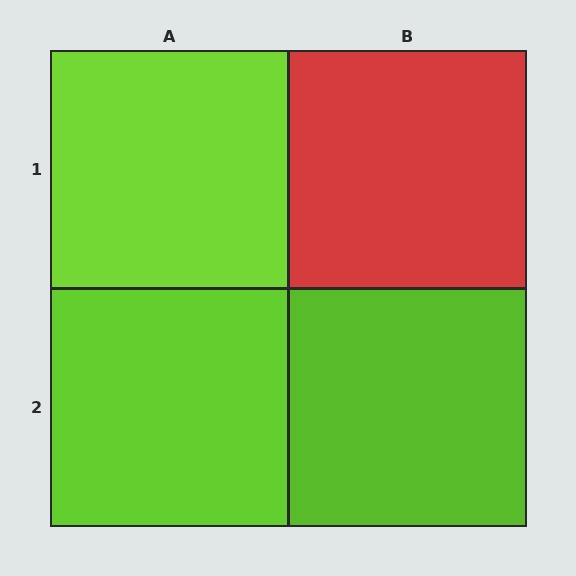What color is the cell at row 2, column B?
Lime.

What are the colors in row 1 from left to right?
Lime, red.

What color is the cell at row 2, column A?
Lime.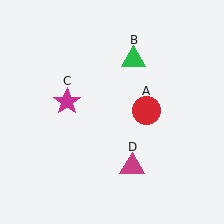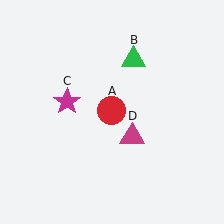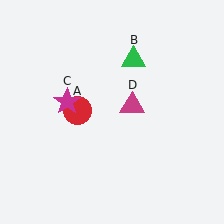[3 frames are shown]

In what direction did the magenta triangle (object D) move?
The magenta triangle (object D) moved up.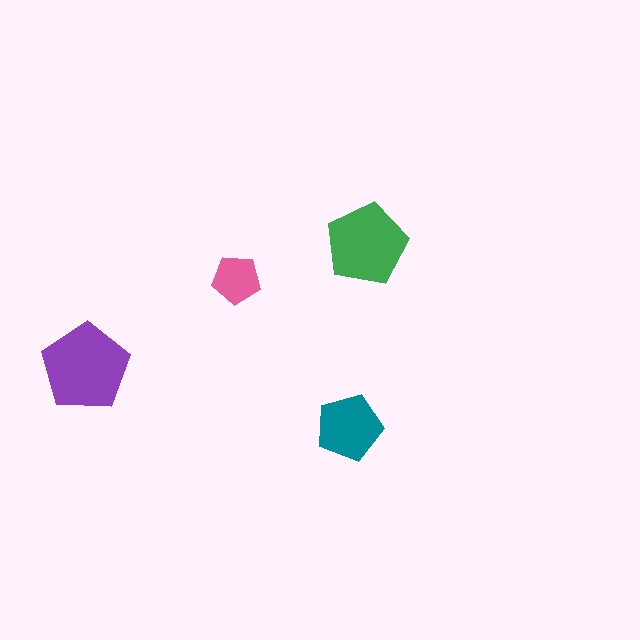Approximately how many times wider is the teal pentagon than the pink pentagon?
About 1.5 times wider.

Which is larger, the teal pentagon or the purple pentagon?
The purple one.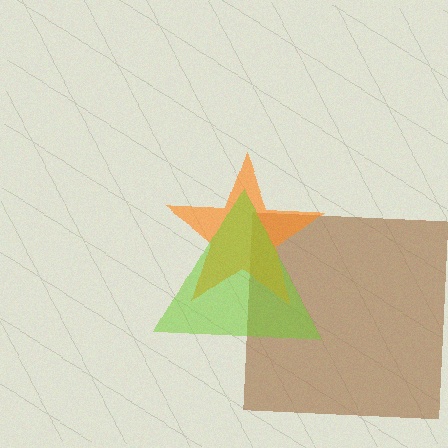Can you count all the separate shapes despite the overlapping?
Yes, there are 3 separate shapes.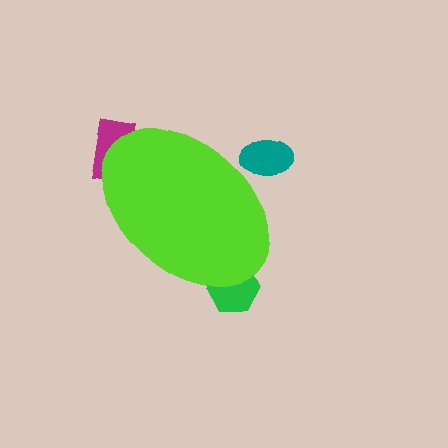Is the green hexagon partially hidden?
Yes, the green hexagon is partially hidden behind the lime ellipse.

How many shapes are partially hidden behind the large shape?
3 shapes are partially hidden.